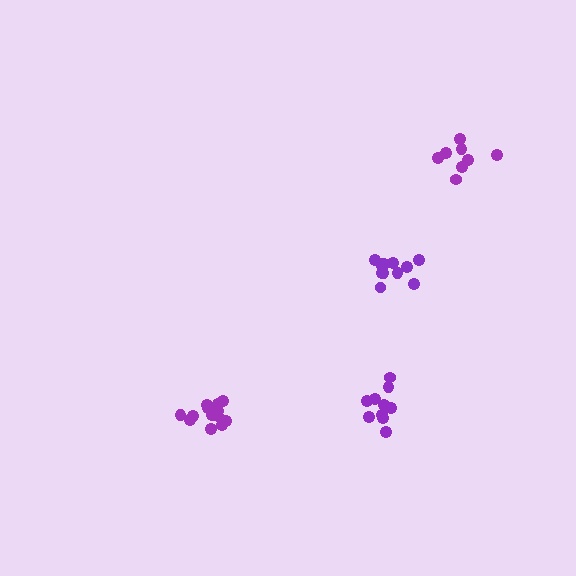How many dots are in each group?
Group 1: 14 dots, Group 2: 8 dots, Group 3: 11 dots, Group 4: 11 dots (44 total).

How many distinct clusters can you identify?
There are 4 distinct clusters.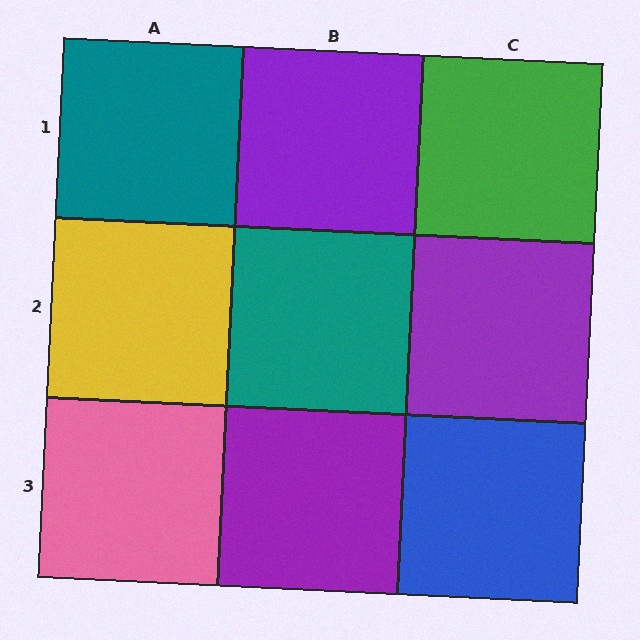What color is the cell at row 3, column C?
Blue.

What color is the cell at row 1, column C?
Green.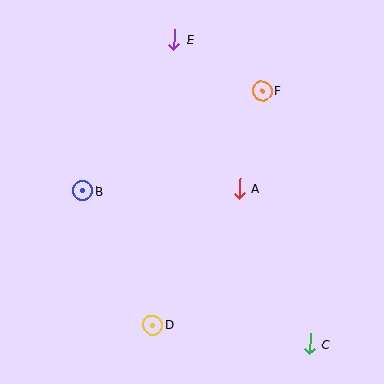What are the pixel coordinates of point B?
Point B is at (83, 191).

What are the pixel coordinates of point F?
Point F is at (262, 91).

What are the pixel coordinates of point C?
Point C is at (310, 344).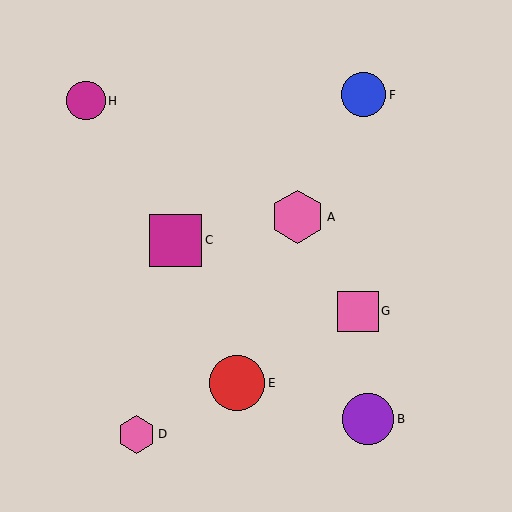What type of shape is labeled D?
Shape D is a pink hexagon.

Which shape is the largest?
The red circle (labeled E) is the largest.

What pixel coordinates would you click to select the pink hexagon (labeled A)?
Click at (298, 217) to select the pink hexagon A.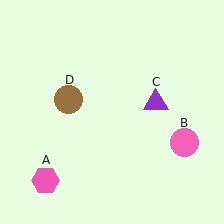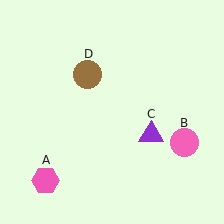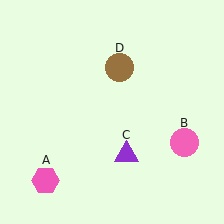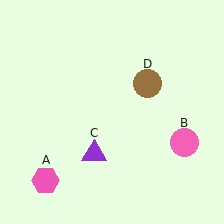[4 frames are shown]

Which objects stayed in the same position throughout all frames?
Pink hexagon (object A) and pink circle (object B) remained stationary.